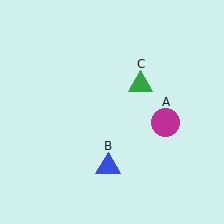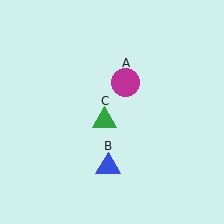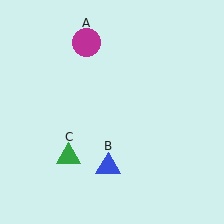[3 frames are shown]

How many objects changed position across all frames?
2 objects changed position: magenta circle (object A), green triangle (object C).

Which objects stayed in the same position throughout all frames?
Blue triangle (object B) remained stationary.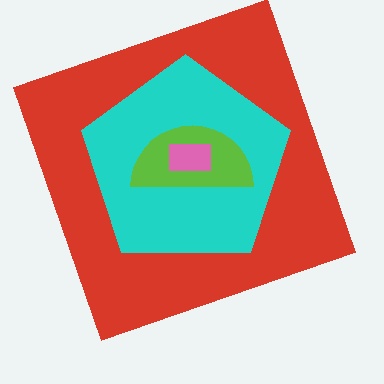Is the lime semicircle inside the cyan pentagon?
Yes.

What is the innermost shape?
The pink rectangle.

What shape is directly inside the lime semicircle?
The pink rectangle.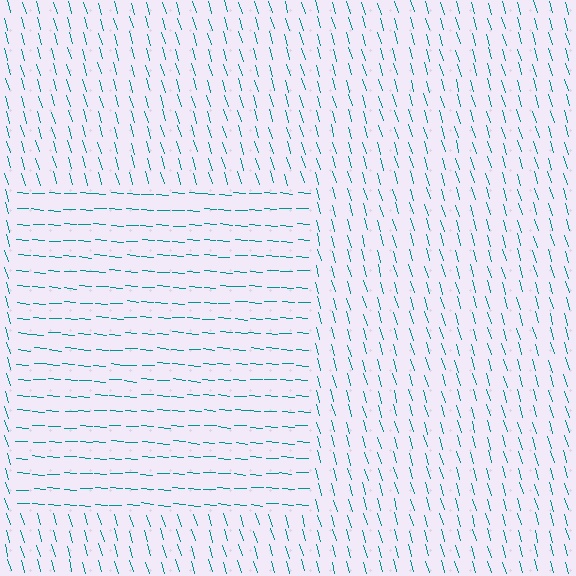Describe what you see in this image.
The image is filled with small teal line segments. A rectangle region in the image has lines oriented differently from the surrounding lines, creating a visible texture boundary.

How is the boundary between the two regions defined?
The boundary is defined purely by a change in line orientation (approximately 70 degrees difference). All lines are the same color and thickness.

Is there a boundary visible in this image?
Yes, there is a texture boundary formed by a change in line orientation.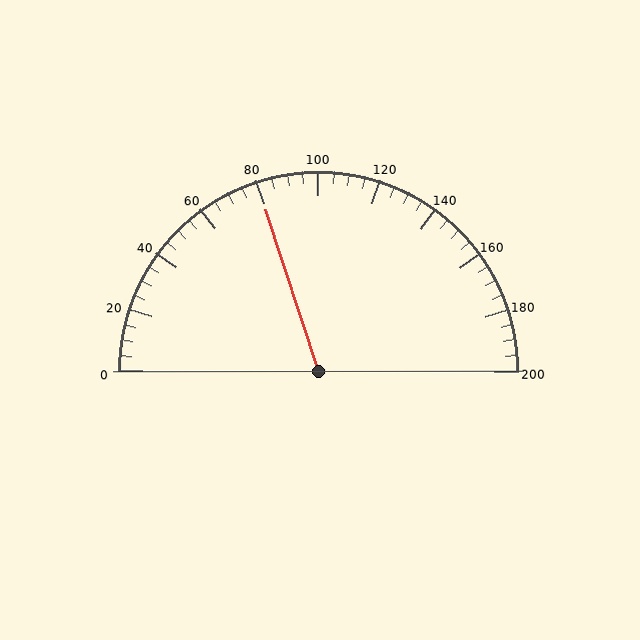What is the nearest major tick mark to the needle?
The nearest major tick mark is 80.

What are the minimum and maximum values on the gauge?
The gauge ranges from 0 to 200.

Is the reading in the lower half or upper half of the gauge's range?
The reading is in the lower half of the range (0 to 200).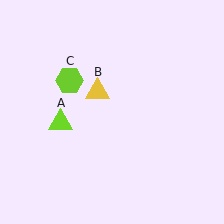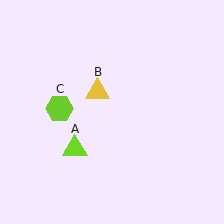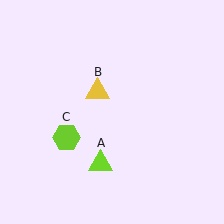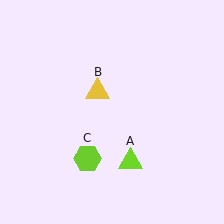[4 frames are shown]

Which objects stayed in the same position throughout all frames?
Yellow triangle (object B) remained stationary.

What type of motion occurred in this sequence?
The lime triangle (object A), lime hexagon (object C) rotated counterclockwise around the center of the scene.